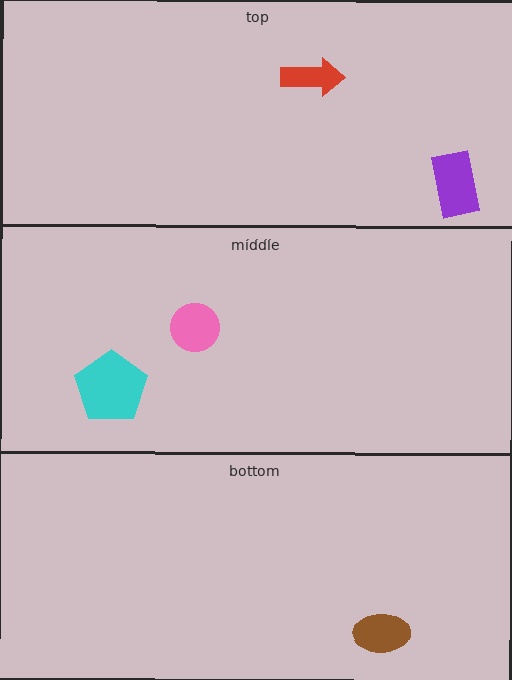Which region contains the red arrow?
The top region.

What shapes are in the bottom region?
The brown ellipse.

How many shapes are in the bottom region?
1.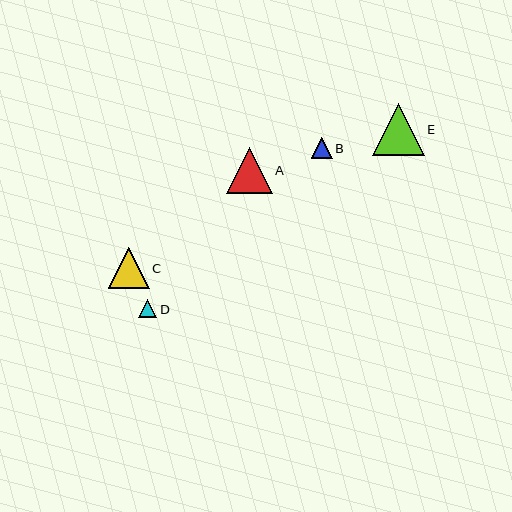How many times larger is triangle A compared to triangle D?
Triangle A is approximately 2.5 times the size of triangle D.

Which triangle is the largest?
Triangle E is the largest with a size of approximately 52 pixels.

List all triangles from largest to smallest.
From largest to smallest: E, A, C, B, D.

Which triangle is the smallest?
Triangle D is the smallest with a size of approximately 18 pixels.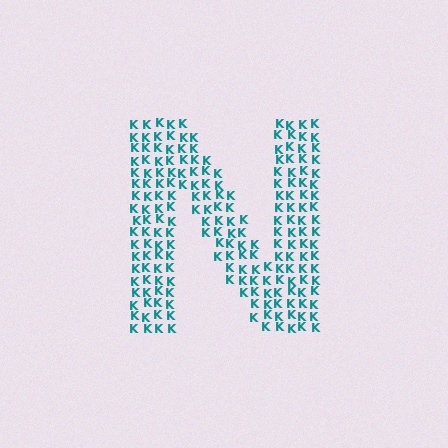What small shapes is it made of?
It is made of small letter K's.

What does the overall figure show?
The overall figure shows the letter N.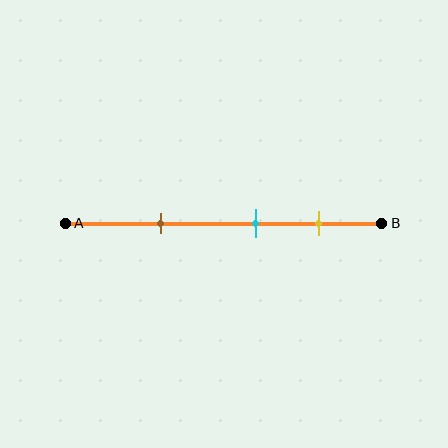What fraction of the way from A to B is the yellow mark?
The yellow mark is approximately 80% (0.8) of the way from A to B.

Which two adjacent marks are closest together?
The cyan and yellow marks are the closest adjacent pair.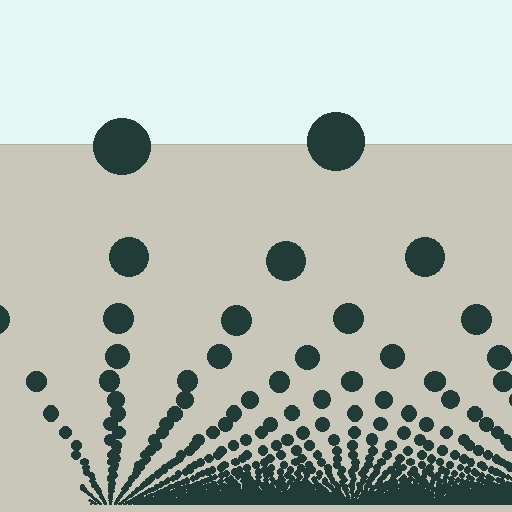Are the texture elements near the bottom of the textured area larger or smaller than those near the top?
Smaller. The gradient is inverted — elements near the bottom are smaller and denser.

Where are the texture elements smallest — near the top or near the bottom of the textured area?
Near the bottom.